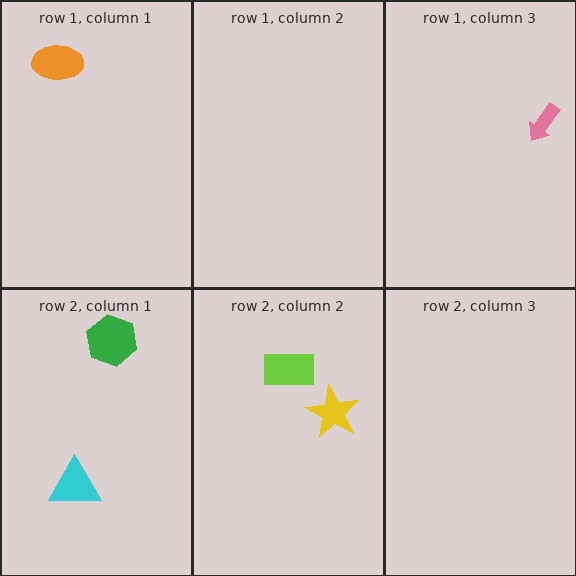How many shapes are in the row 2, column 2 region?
2.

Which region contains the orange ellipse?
The row 1, column 1 region.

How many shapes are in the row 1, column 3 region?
1.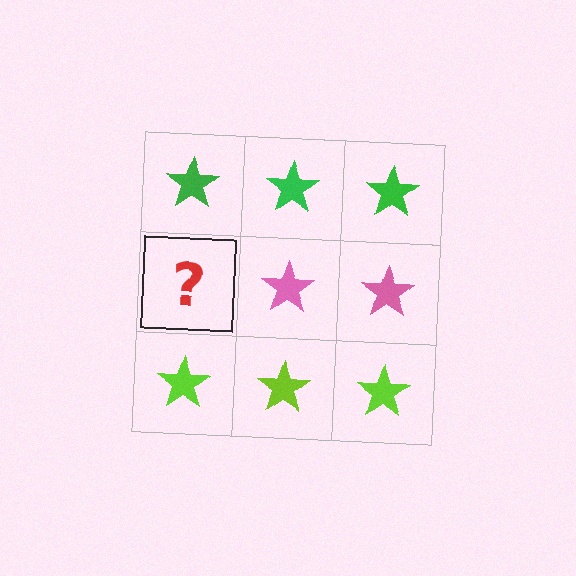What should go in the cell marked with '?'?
The missing cell should contain a pink star.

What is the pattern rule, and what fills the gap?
The rule is that each row has a consistent color. The gap should be filled with a pink star.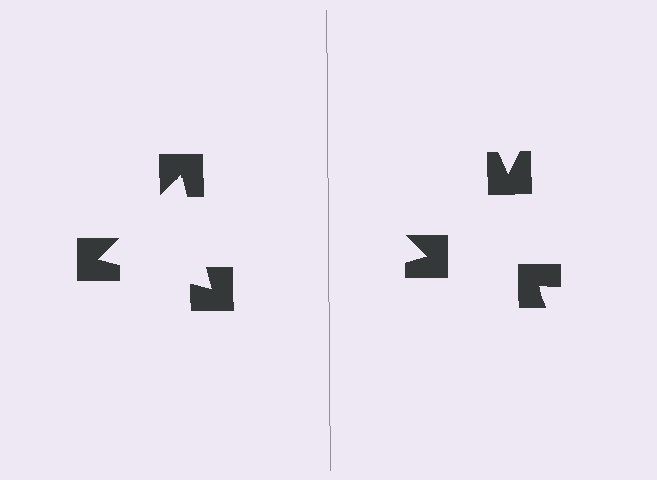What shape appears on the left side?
An illusory triangle.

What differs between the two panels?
The notched squares are positioned identically on both sides; only the wedge orientations differ. On the left they align to a triangle; on the right they are misaligned.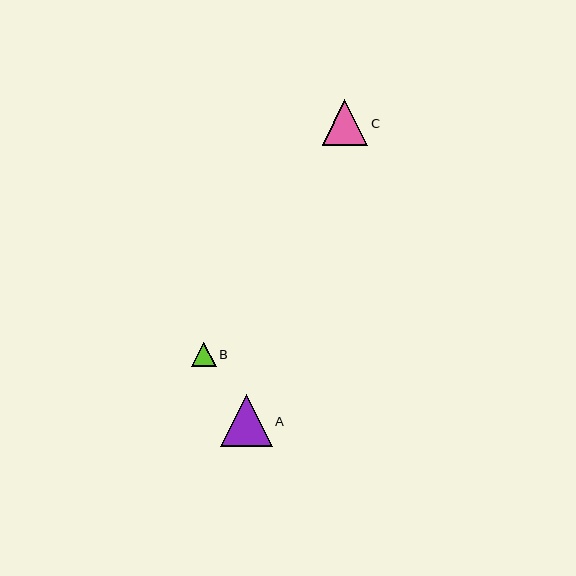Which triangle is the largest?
Triangle A is the largest with a size of approximately 52 pixels.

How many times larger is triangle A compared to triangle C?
Triangle A is approximately 1.1 times the size of triangle C.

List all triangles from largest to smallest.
From largest to smallest: A, C, B.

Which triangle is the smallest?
Triangle B is the smallest with a size of approximately 24 pixels.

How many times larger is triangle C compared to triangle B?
Triangle C is approximately 1.9 times the size of triangle B.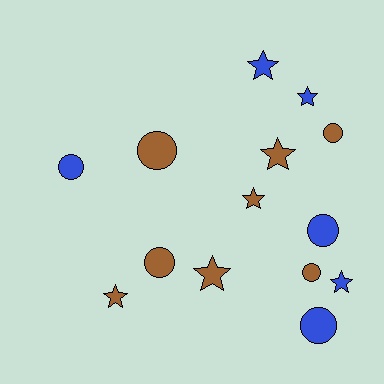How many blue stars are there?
There are 3 blue stars.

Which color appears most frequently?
Brown, with 8 objects.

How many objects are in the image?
There are 14 objects.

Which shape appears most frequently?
Star, with 7 objects.